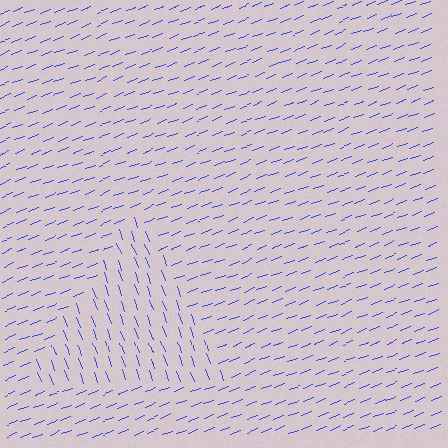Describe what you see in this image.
The image is filled with small blue line segments. A triangle region in the image has lines oriented differently from the surrounding lines, creating a visible texture boundary.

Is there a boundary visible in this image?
Yes, there is a texture boundary formed by a change in line orientation.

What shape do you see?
I see a triangle.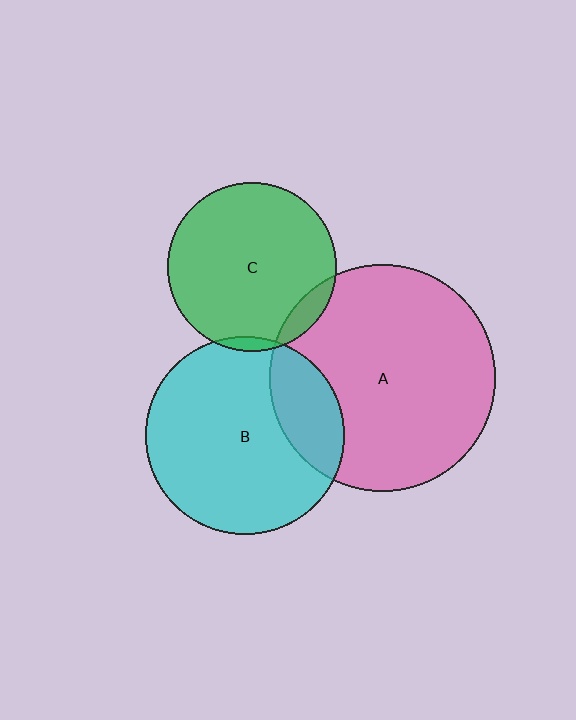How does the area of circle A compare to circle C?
Approximately 1.8 times.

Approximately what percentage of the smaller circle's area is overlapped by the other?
Approximately 20%.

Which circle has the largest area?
Circle A (pink).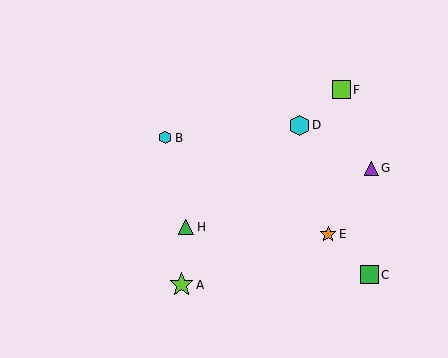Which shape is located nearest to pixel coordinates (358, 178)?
The purple triangle (labeled G) at (371, 168) is nearest to that location.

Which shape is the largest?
The lime star (labeled A) is the largest.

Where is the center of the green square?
The center of the green square is at (369, 275).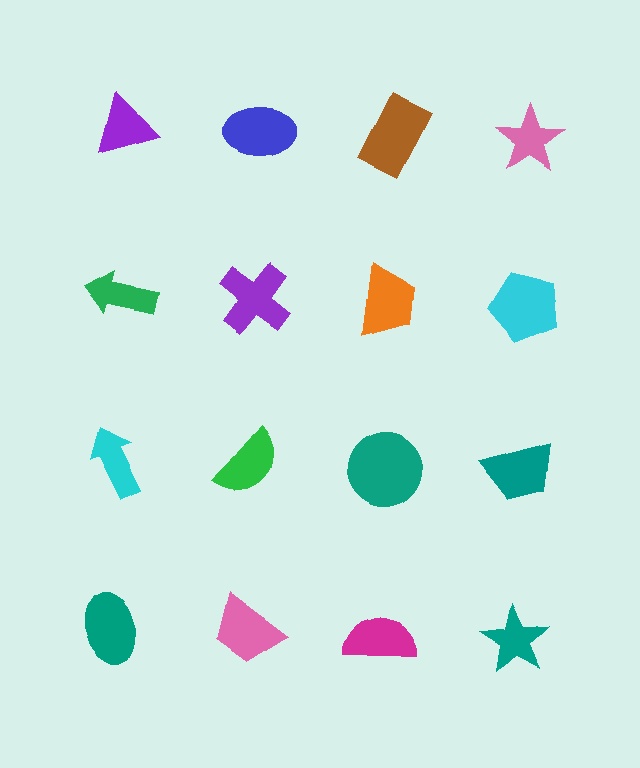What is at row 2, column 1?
A green arrow.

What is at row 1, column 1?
A purple triangle.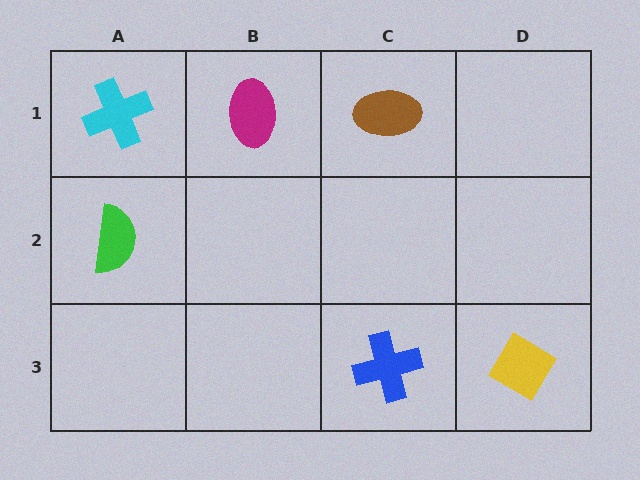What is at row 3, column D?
A yellow diamond.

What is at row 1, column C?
A brown ellipse.